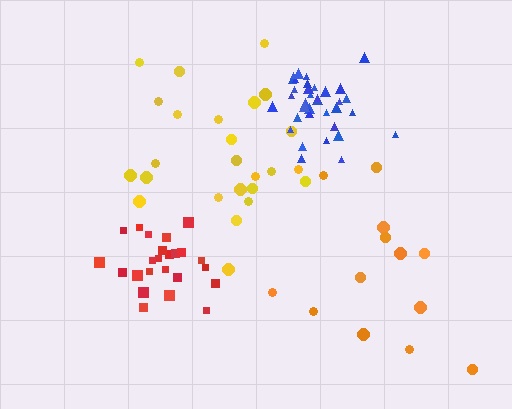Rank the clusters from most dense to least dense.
blue, red, yellow, orange.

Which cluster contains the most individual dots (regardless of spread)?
Blue (35).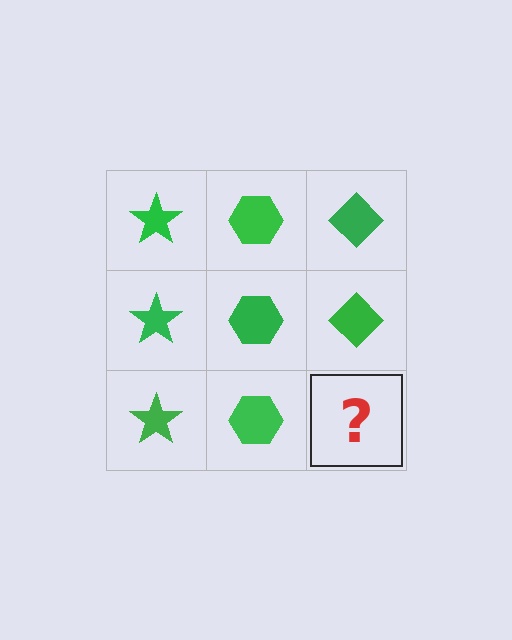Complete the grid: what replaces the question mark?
The question mark should be replaced with a green diamond.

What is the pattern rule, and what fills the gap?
The rule is that each column has a consistent shape. The gap should be filled with a green diamond.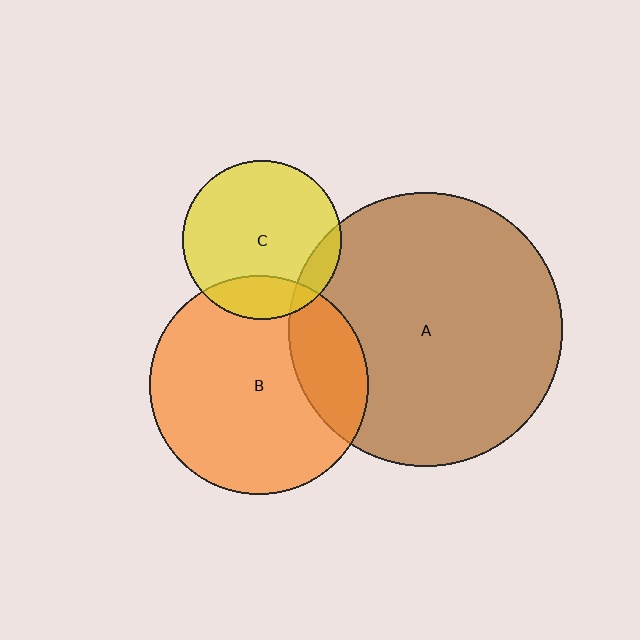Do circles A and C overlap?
Yes.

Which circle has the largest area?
Circle A (brown).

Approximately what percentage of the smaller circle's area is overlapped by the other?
Approximately 10%.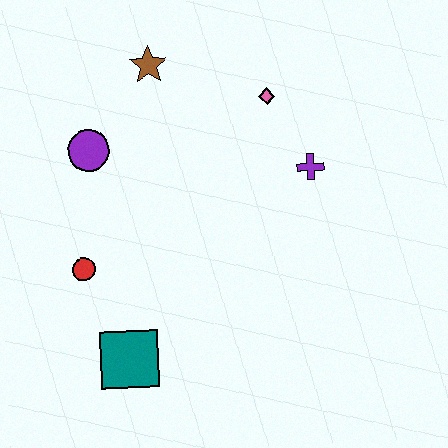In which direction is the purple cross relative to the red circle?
The purple cross is to the right of the red circle.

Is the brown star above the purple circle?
Yes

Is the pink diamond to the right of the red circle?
Yes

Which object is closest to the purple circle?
The brown star is closest to the purple circle.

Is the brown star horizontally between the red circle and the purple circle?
No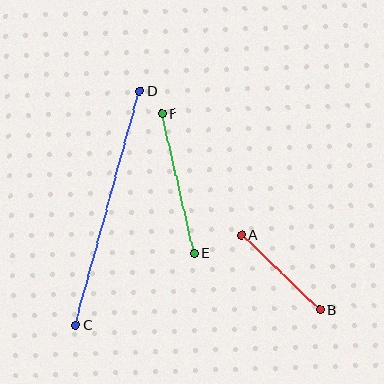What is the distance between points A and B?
The distance is approximately 108 pixels.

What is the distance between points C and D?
The distance is approximately 242 pixels.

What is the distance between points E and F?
The distance is approximately 144 pixels.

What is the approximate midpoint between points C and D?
The midpoint is at approximately (108, 208) pixels.